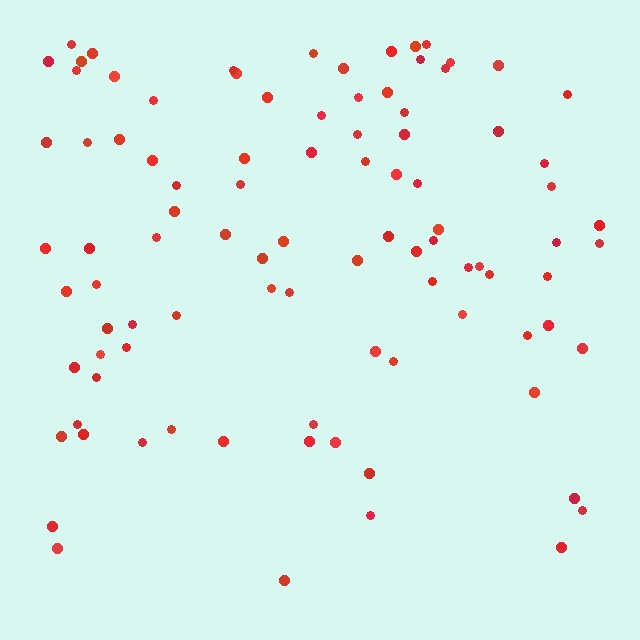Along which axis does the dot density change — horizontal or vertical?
Vertical.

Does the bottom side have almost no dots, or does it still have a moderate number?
Still a moderate number, just noticeably fewer than the top.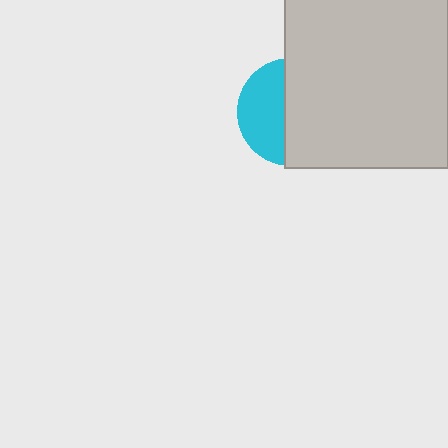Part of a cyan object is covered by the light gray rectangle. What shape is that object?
It is a circle.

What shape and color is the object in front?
The object in front is a light gray rectangle.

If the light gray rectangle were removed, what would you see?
You would see the complete cyan circle.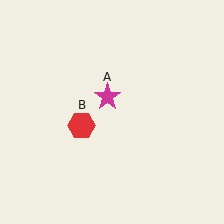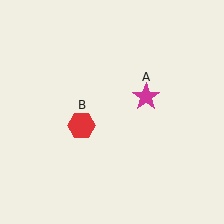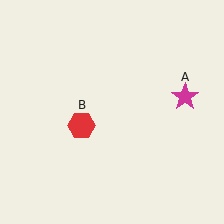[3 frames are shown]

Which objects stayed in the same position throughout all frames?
Red hexagon (object B) remained stationary.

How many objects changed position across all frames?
1 object changed position: magenta star (object A).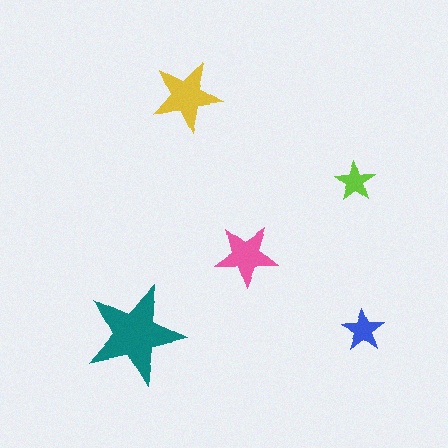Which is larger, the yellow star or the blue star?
The yellow one.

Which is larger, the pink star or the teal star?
The teal one.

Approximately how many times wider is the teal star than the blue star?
About 2.5 times wider.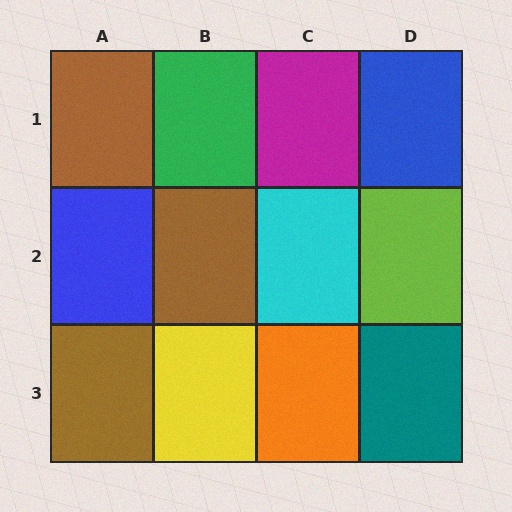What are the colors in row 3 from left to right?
Brown, yellow, orange, teal.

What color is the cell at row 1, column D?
Blue.